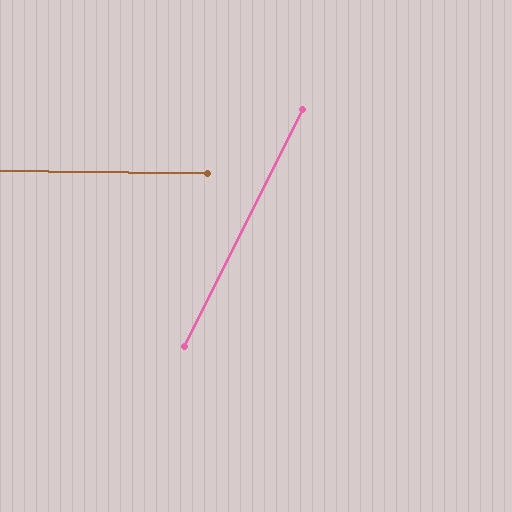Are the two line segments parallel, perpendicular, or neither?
Neither parallel nor perpendicular — they differ by about 64°.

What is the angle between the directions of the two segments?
Approximately 64 degrees.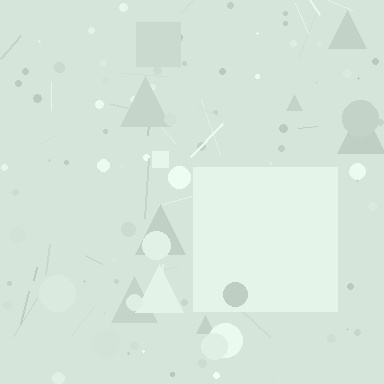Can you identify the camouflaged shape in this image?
The camouflaged shape is a square.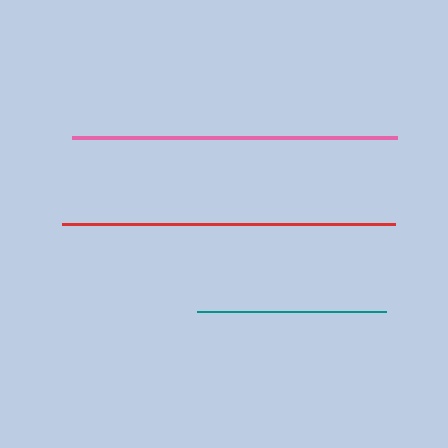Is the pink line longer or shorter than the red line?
The red line is longer than the pink line.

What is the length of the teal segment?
The teal segment is approximately 189 pixels long.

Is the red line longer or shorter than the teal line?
The red line is longer than the teal line.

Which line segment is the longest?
The red line is the longest at approximately 334 pixels.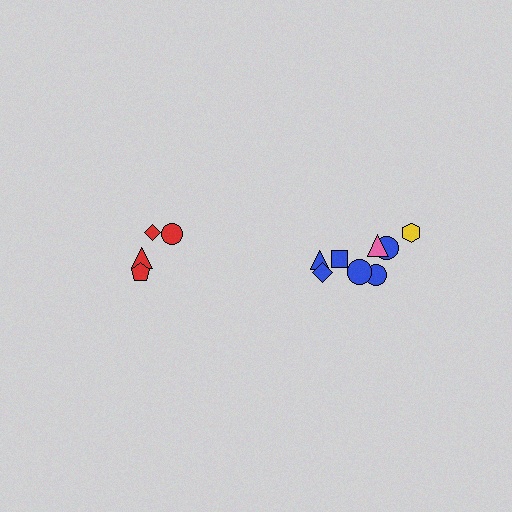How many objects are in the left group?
There are 4 objects.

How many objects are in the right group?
There are 8 objects.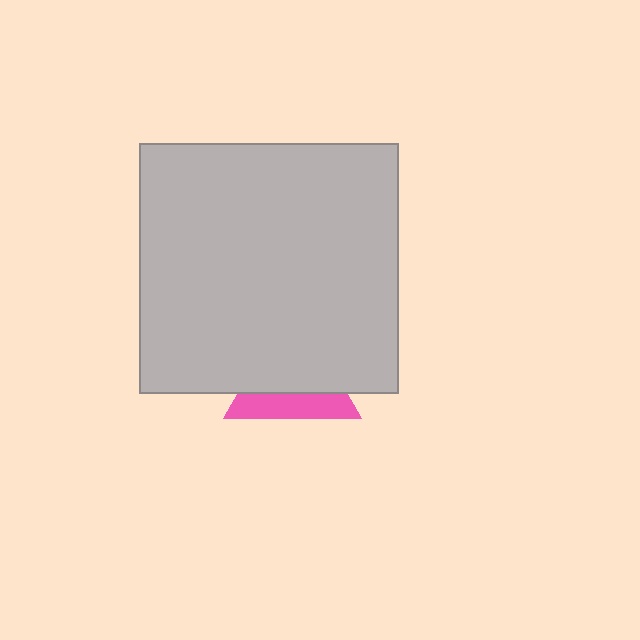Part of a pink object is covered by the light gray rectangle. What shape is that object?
It is a triangle.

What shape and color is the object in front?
The object in front is a light gray rectangle.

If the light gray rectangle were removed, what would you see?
You would see the complete pink triangle.